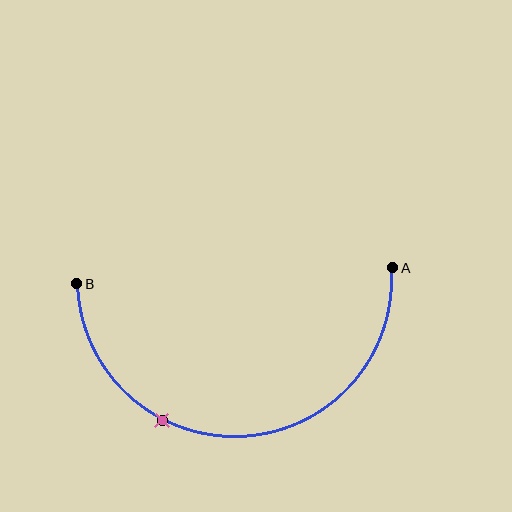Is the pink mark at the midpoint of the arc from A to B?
No. The pink mark lies on the arc but is closer to endpoint B. The arc midpoint would be at the point on the curve equidistant along the arc from both A and B.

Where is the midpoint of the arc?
The arc midpoint is the point on the curve farthest from the straight line joining A and B. It sits below that line.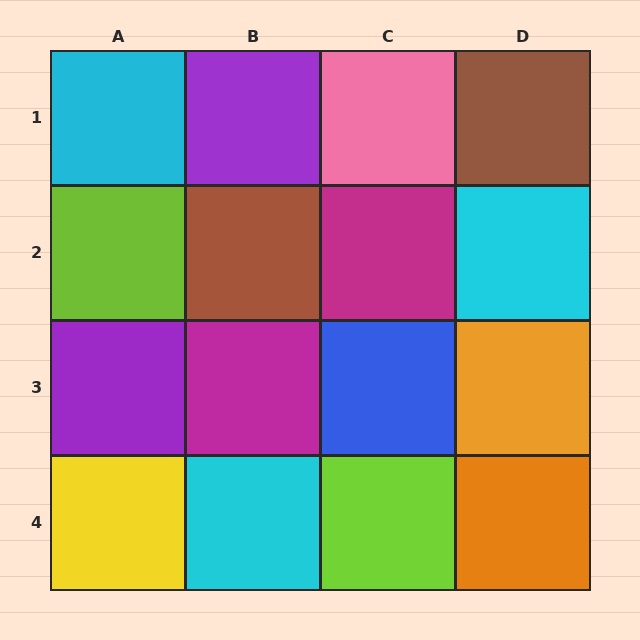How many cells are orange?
2 cells are orange.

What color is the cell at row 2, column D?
Cyan.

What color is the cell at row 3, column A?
Purple.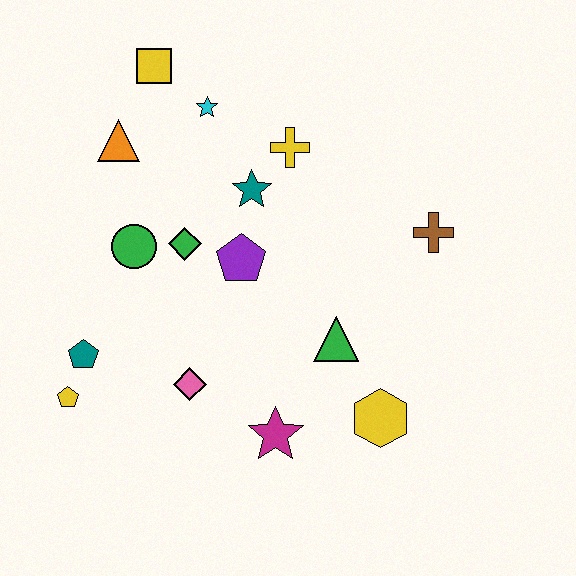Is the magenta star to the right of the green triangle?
No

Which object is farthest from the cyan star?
The yellow hexagon is farthest from the cyan star.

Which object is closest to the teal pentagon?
The yellow pentagon is closest to the teal pentagon.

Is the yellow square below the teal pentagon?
No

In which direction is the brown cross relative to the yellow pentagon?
The brown cross is to the right of the yellow pentagon.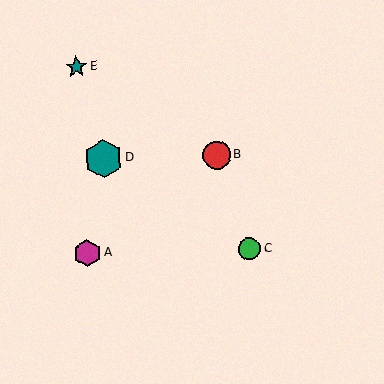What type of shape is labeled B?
Shape B is a red circle.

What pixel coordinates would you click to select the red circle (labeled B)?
Click at (217, 155) to select the red circle B.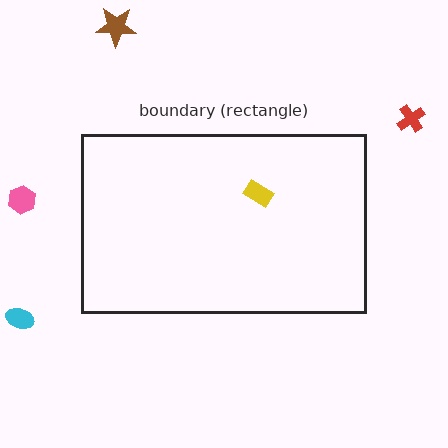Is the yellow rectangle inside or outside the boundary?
Inside.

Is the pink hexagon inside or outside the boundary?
Outside.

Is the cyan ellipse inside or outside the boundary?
Outside.